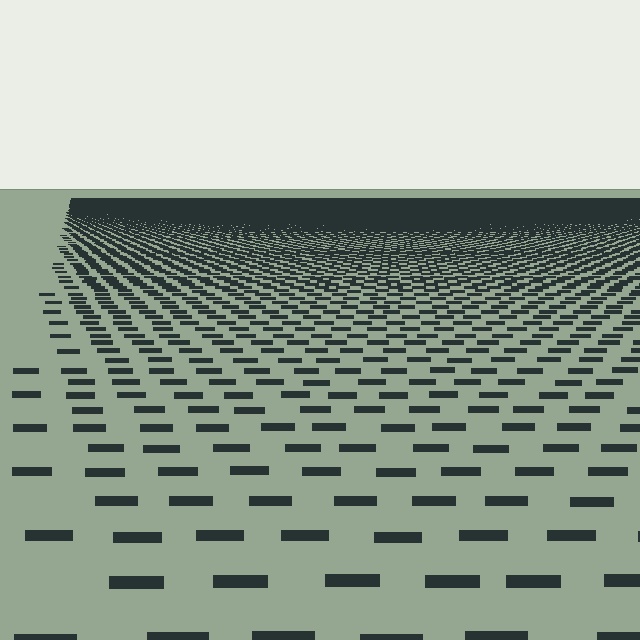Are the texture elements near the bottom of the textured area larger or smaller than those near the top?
Larger. Near the bottom, elements are closer to the viewer and appear at a bigger on-screen size.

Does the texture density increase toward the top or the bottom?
Density increases toward the top.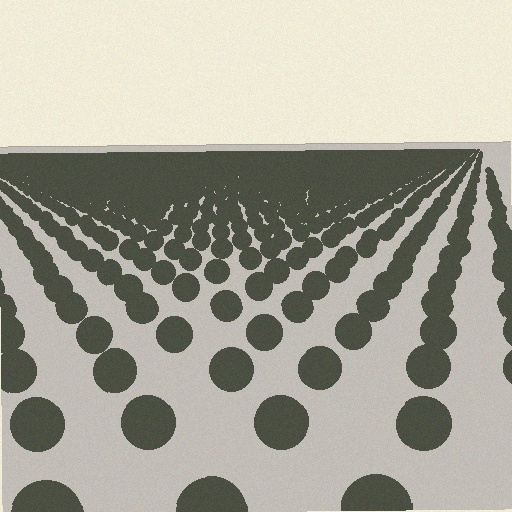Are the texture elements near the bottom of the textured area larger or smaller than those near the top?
Larger. Near the bottom, elements are closer to the viewer and appear at a bigger on-screen size.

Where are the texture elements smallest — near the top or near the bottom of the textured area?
Near the top.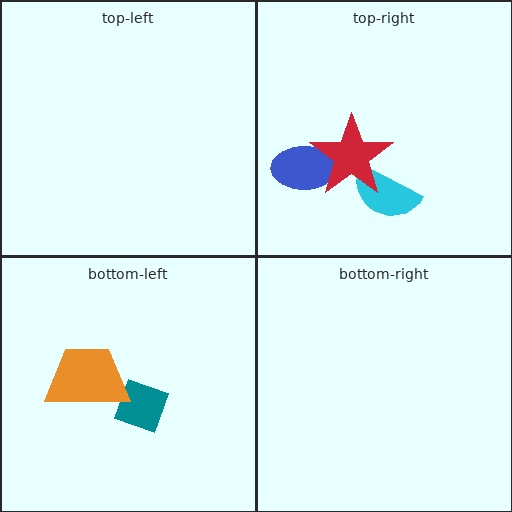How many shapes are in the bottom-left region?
2.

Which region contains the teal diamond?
The bottom-left region.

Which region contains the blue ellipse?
The top-right region.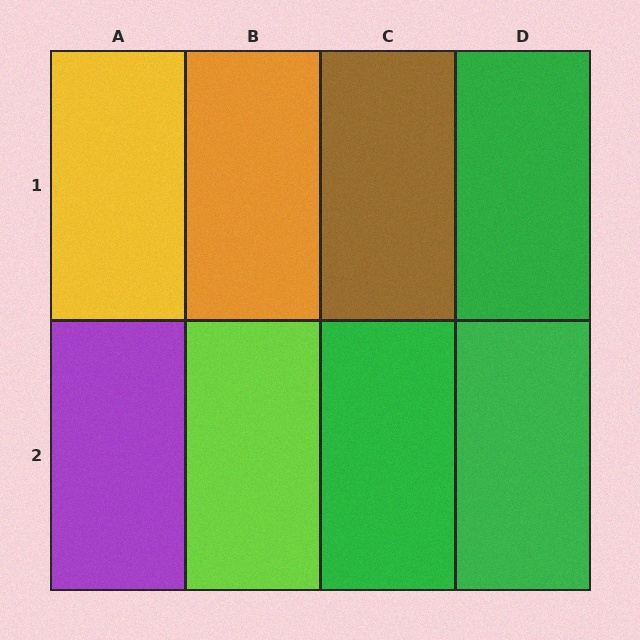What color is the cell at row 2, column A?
Purple.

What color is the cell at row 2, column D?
Green.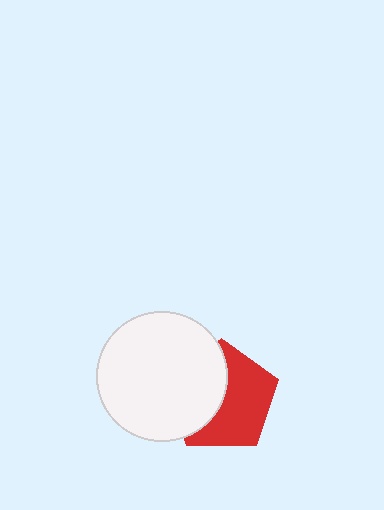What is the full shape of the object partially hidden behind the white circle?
The partially hidden object is a red pentagon.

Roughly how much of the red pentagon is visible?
About half of it is visible (roughly 56%).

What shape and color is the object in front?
The object in front is a white circle.